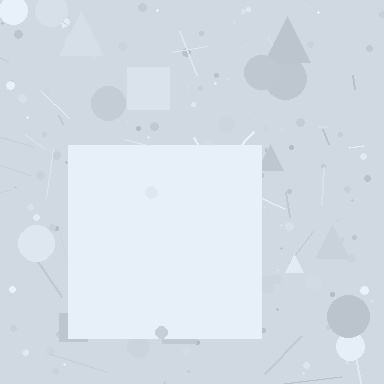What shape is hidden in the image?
A square is hidden in the image.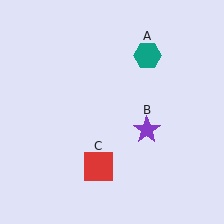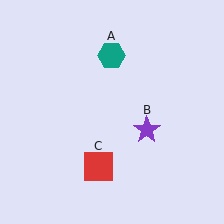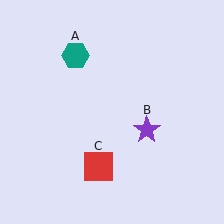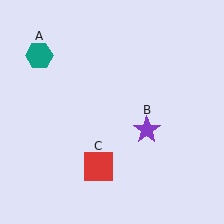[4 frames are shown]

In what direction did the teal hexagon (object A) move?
The teal hexagon (object A) moved left.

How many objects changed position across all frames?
1 object changed position: teal hexagon (object A).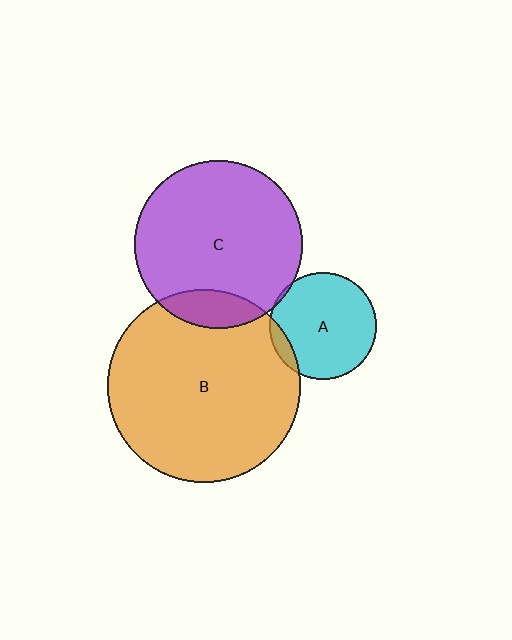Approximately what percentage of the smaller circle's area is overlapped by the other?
Approximately 10%.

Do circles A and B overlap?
Yes.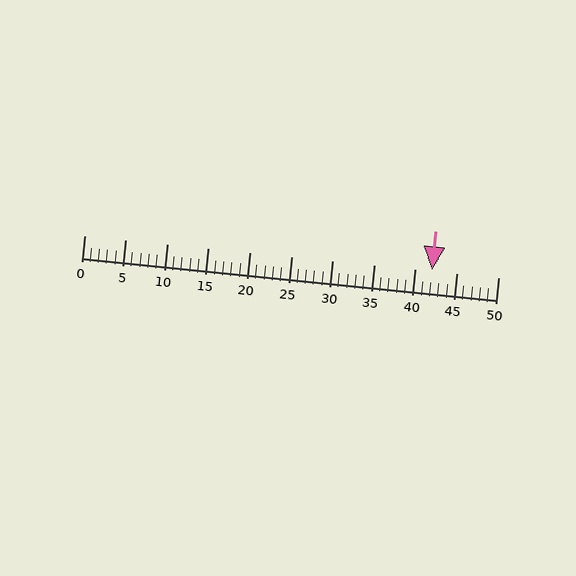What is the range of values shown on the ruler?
The ruler shows values from 0 to 50.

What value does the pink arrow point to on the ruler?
The pink arrow points to approximately 42.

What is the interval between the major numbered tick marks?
The major tick marks are spaced 5 units apart.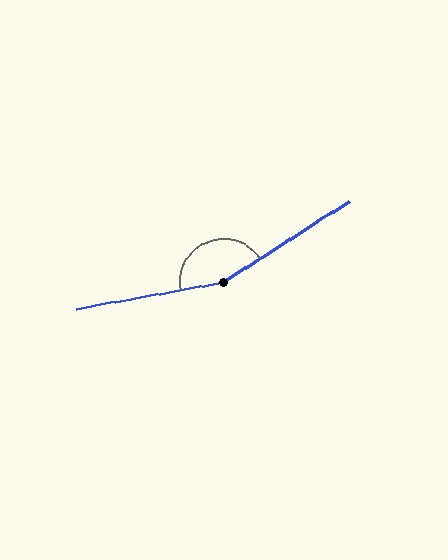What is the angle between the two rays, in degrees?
Approximately 157 degrees.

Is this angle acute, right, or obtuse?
It is obtuse.